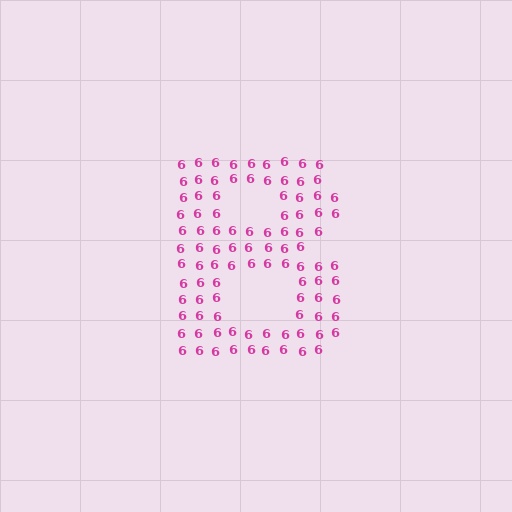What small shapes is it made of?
It is made of small digit 6's.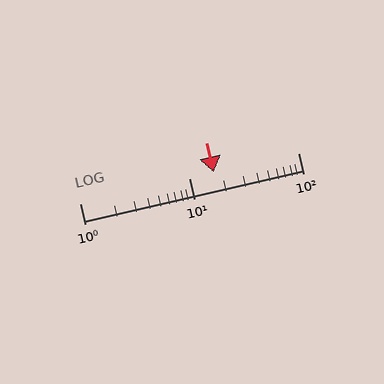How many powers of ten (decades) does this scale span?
The scale spans 2 decades, from 1 to 100.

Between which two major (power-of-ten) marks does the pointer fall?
The pointer is between 10 and 100.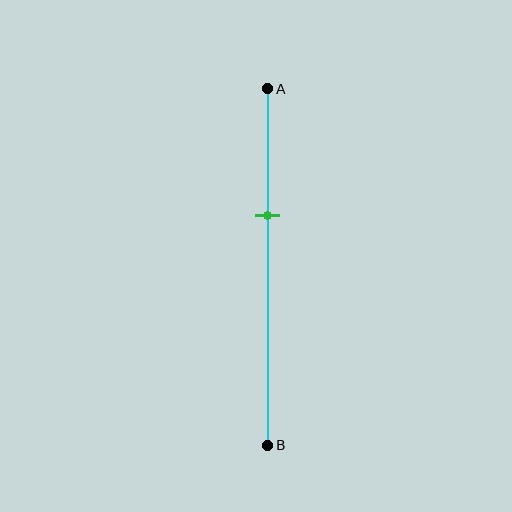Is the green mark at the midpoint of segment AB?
No, the mark is at about 35% from A, not at the 50% midpoint.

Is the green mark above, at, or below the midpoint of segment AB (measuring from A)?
The green mark is above the midpoint of segment AB.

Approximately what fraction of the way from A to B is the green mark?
The green mark is approximately 35% of the way from A to B.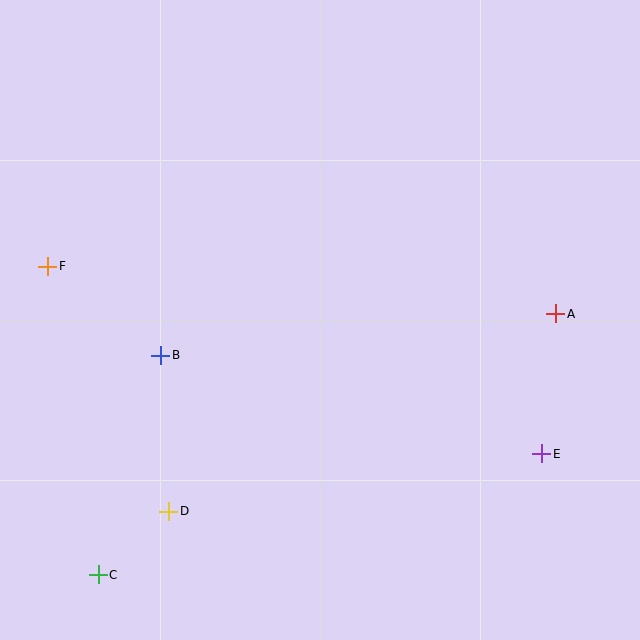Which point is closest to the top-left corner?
Point F is closest to the top-left corner.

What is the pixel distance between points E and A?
The distance between E and A is 140 pixels.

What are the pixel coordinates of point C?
Point C is at (98, 575).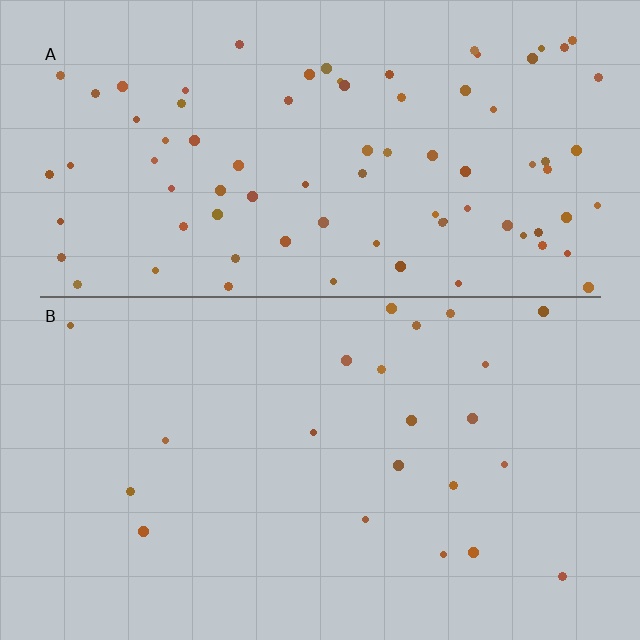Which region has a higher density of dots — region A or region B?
A (the top).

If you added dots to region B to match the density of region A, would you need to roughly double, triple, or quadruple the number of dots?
Approximately quadruple.